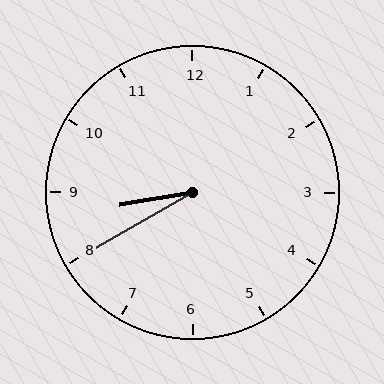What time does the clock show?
8:40.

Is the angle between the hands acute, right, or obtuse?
It is acute.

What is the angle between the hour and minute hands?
Approximately 20 degrees.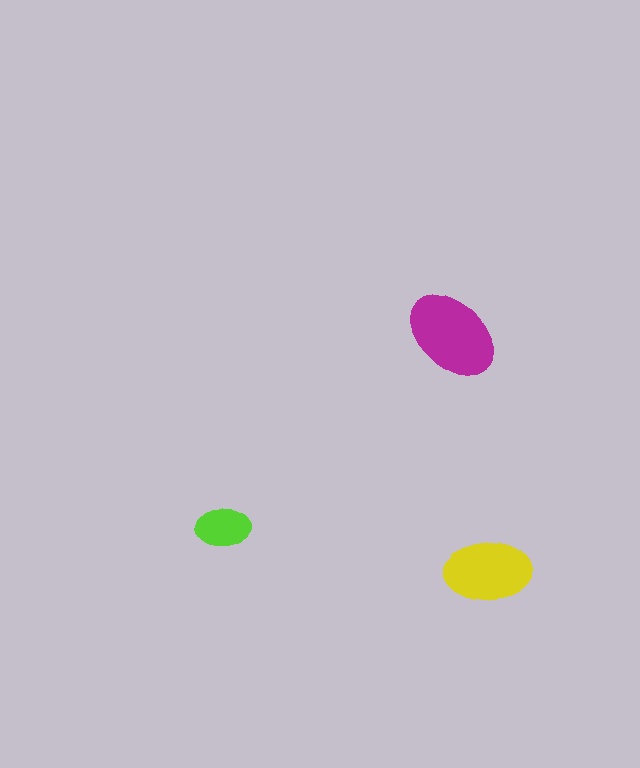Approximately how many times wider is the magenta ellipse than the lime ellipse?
About 1.5 times wider.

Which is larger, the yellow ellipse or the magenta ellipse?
The magenta one.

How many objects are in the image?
There are 3 objects in the image.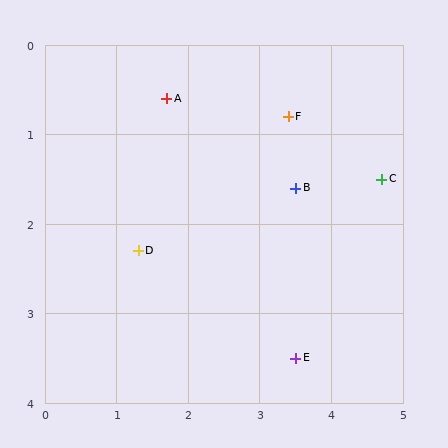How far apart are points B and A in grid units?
Points B and A are about 2.1 grid units apart.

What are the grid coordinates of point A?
Point A is at approximately (1.7, 0.6).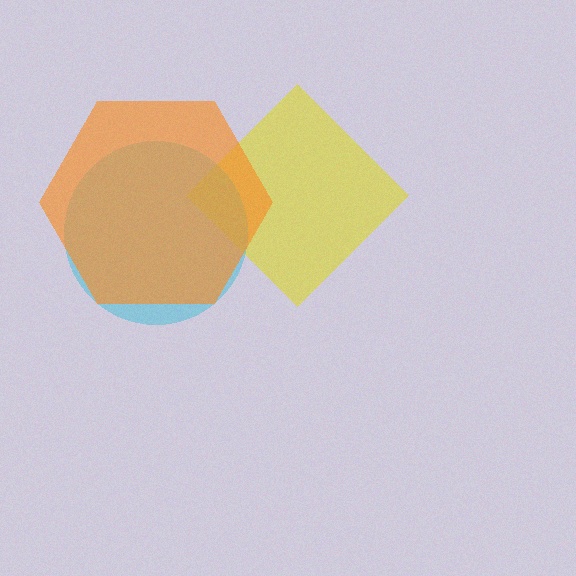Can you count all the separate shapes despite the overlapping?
Yes, there are 3 separate shapes.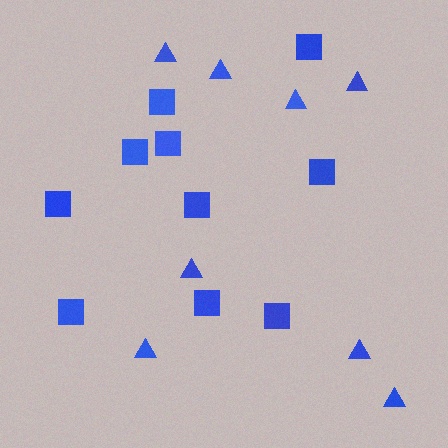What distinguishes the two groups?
There are 2 groups: one group of triangles (8) and one group of squares (10).